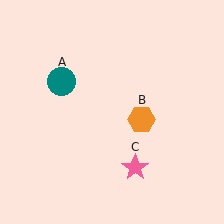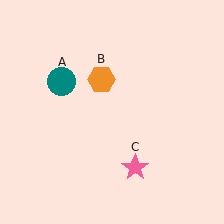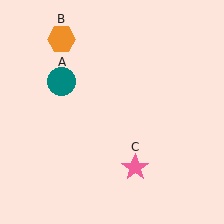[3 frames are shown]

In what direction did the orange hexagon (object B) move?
The orange hexagon (object B) moved up and to the left.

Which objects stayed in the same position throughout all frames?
Teal circle (object A) and pink star (object C) remained stationary.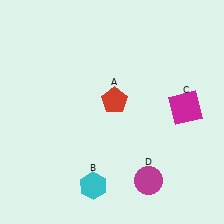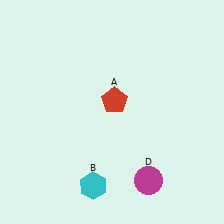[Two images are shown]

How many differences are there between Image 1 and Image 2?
There is 1 difference between the two images.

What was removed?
The magenta square (C) was removed in Image 2.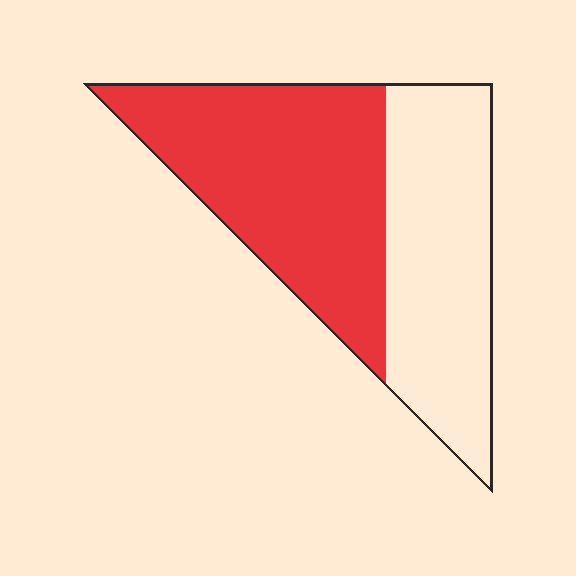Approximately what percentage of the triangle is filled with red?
Approximately 55%.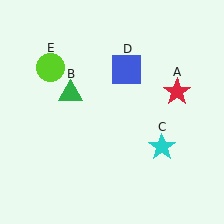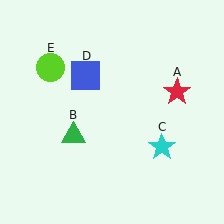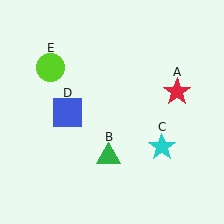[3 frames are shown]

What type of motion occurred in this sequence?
The green triangle (object B), blue square (object D) rotated counterclockwise around the center of the scene.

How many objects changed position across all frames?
2 objects changed position: green triangle (object B), blue square (object D).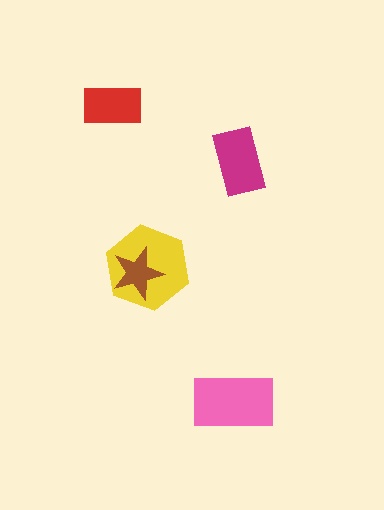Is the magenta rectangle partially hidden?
No, no other shape covers it.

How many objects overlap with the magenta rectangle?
0 objects overlap with the magenta rectangle.